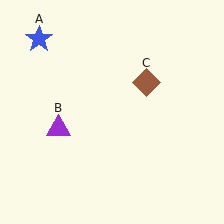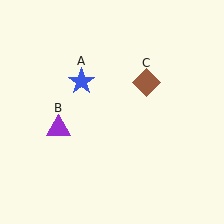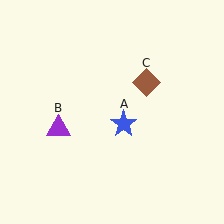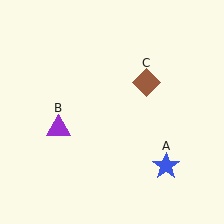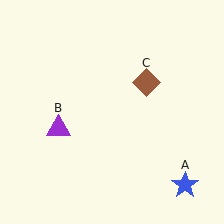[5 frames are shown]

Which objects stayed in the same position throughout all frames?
Purple triangle (object B) and brown diamond (object C) remained stationary.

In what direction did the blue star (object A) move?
The blue star (object A) moved down and to the right.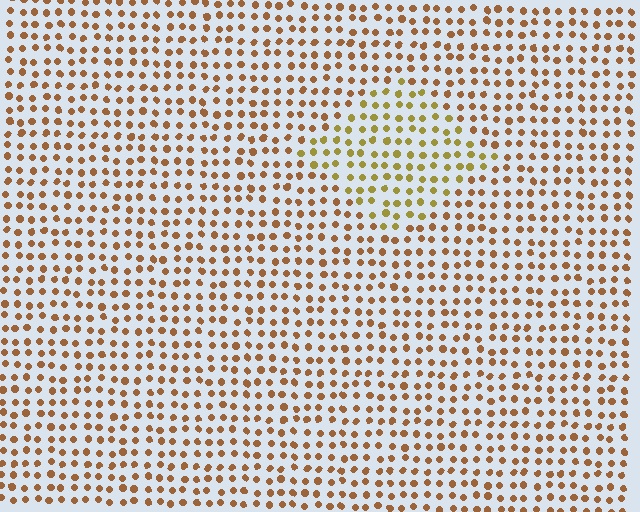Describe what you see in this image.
The image is filled with small brown elements in a uniform arrangement. A diamond-shaped region is visible where the elements are tinted to a slightly different hue, forming a subtle color boundary.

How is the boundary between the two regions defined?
The boundary is defined purely by a slight shift in hue (about 30 degrees). Spacing, size, and orientation are identical on both sides.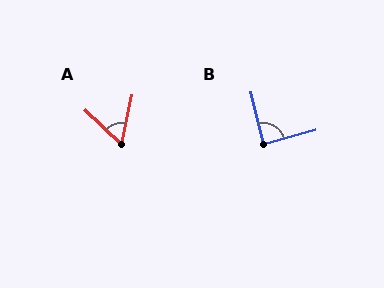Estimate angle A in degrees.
Approximately 58 degrees.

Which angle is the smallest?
A, at approximately 58 degrees.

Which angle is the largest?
B, at approximately 88 degrees.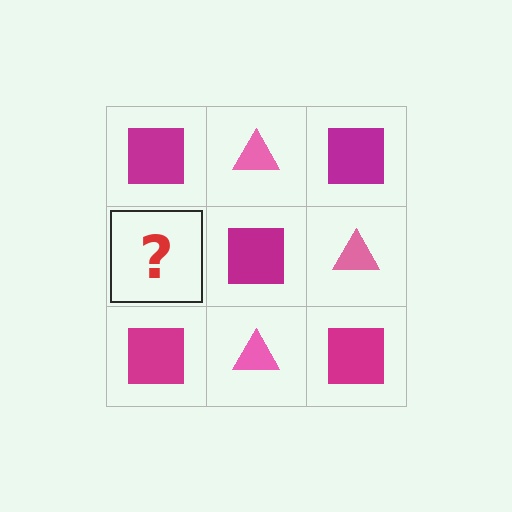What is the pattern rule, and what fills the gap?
The rule is that it alternates magenta square and pink triangle in a checkerboard pattern. The gap should be filled with a pink triangle.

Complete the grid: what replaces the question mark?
The question mark should be replaced with a pink triangle.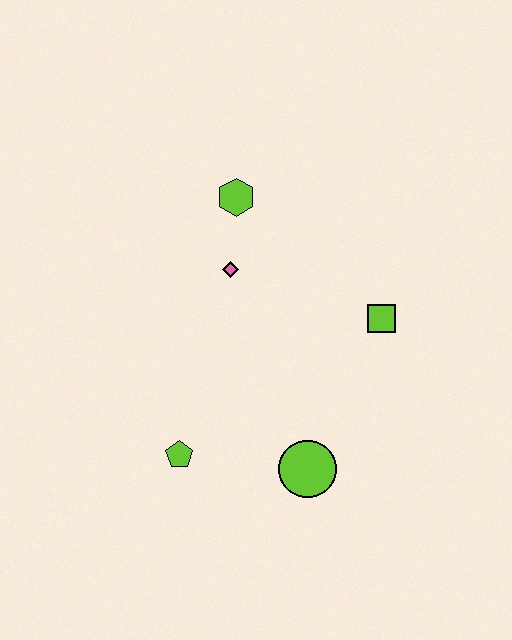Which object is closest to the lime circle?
The lime pentagon is closest to the lime circle.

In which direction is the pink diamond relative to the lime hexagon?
The pink diamond is below the lime hexagon.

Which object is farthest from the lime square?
The lime pentagon is farthest from the lime square.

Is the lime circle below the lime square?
Yes